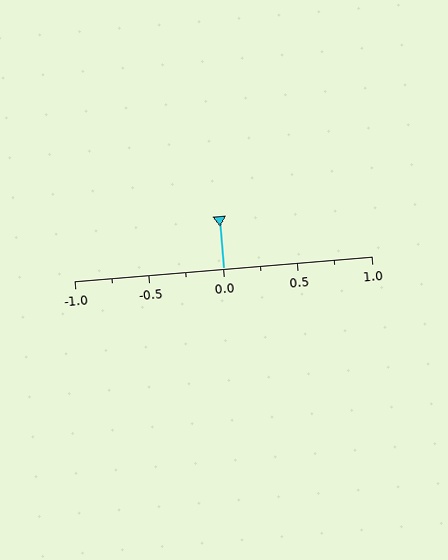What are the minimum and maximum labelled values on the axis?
The axis runs from -1.0 to 1.0.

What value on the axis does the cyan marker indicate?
The marker indicates approximately 0.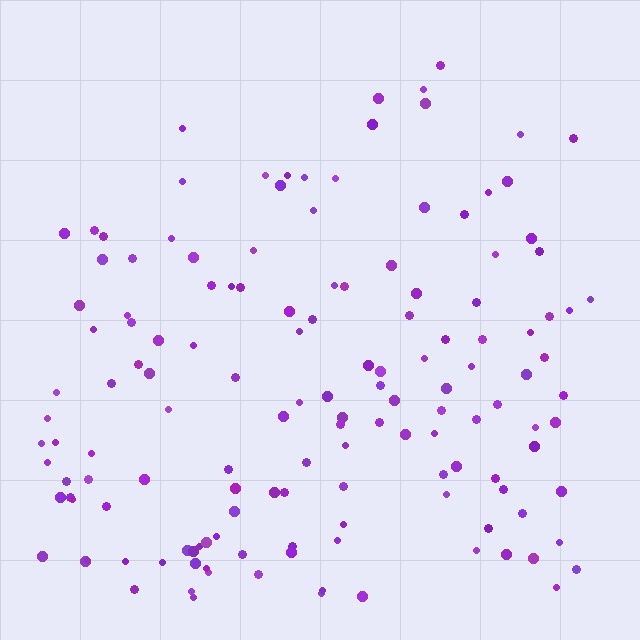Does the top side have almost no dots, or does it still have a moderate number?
Still a moderate number, just noticeably fewer than the bottom.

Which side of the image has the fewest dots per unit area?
The top.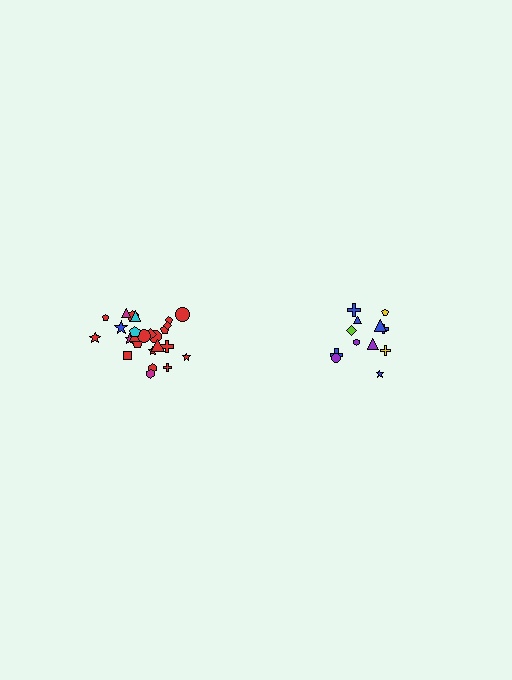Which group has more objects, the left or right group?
The left group.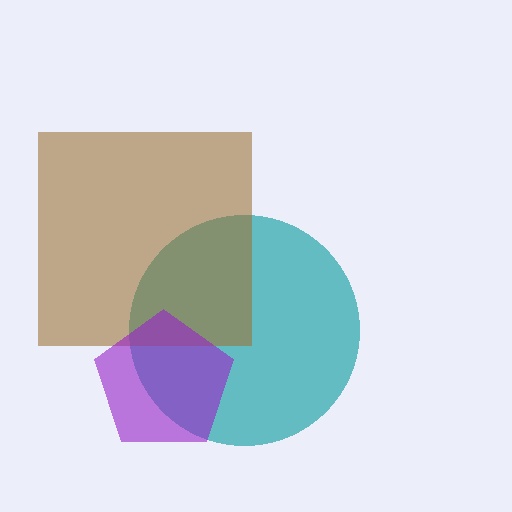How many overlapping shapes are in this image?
There are 3 overlapping shapes in the image.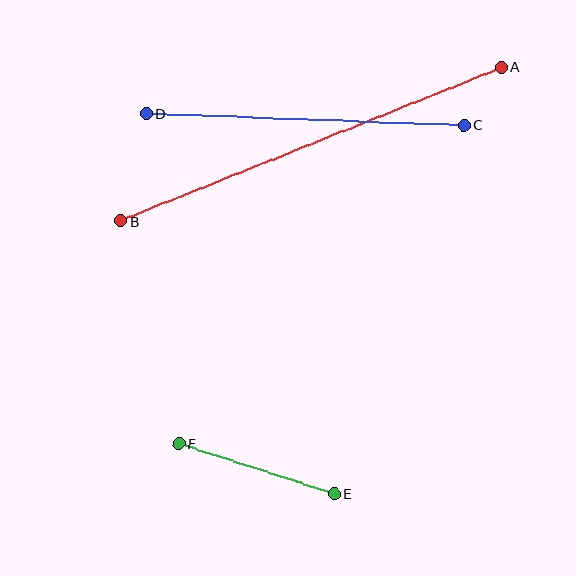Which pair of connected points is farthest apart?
Points A and B are farthest apart.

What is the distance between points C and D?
The distance is approximately 318 pixels.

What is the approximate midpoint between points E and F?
The midpoint is at approximately (257, 469) pixels.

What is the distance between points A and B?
The distance is approximately 411 pixels.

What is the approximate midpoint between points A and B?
The midpoint is at approximately (311, 144) pixels.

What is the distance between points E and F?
The distance is approximately 163 pixels.